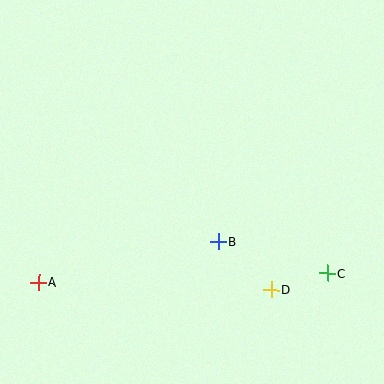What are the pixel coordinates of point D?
Point D is at (271, 289).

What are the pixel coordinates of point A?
Point A is at (38, 282).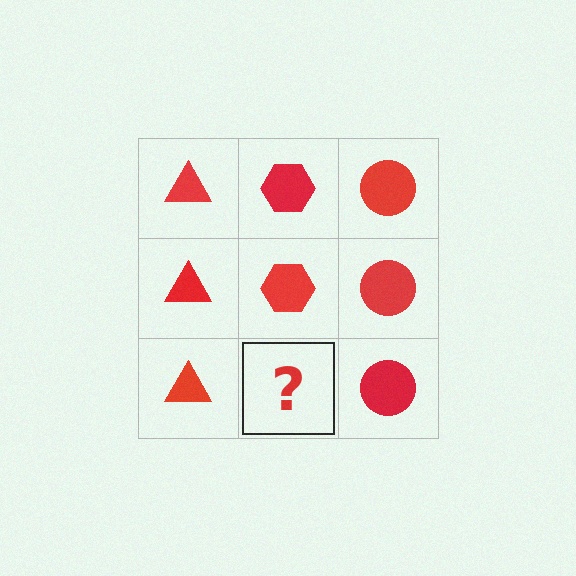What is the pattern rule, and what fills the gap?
The rule is that each column has a consistent shape. The gap should be filled with a red hexagon.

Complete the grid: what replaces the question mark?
The question mark should be replaced with a red hexagon.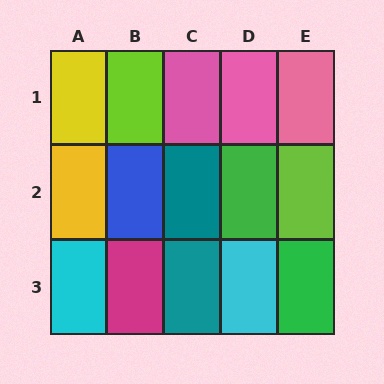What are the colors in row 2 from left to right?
Yellow, blue, teal, green, lime.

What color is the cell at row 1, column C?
Pink.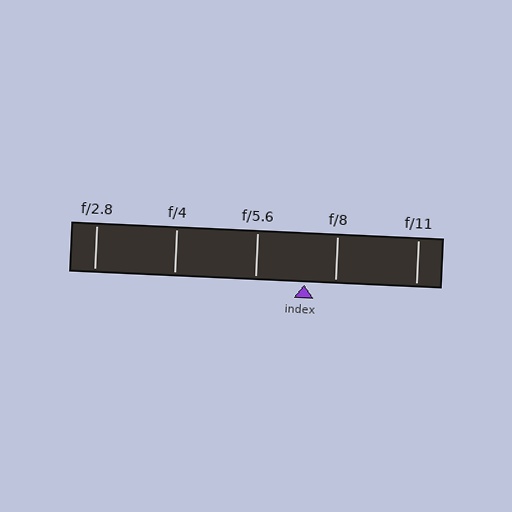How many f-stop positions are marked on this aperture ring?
There are 5 f-stop positions marked.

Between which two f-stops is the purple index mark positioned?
The index mark is between f/5.6 and f/8.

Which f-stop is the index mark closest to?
The index mark is closest to f/8.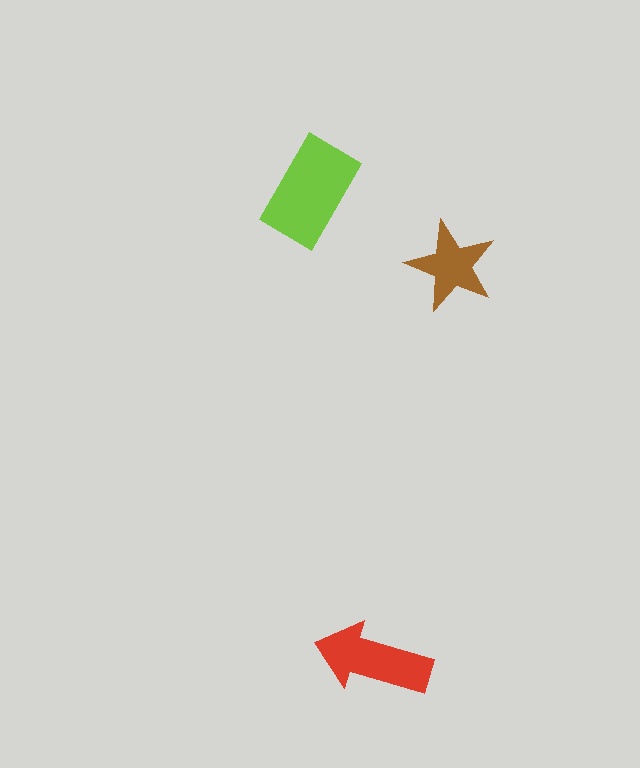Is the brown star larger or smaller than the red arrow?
Smaller.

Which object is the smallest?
The brown star.